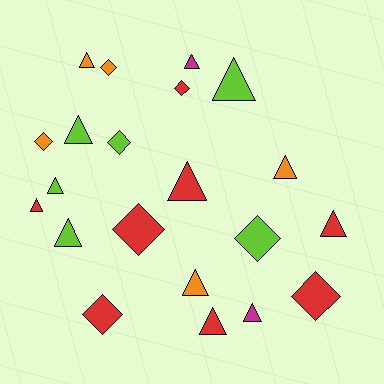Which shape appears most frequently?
Triangle, with 13 objects.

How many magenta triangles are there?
There are 2 magenta triangles.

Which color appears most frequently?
Red, with 8 objects.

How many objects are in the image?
There are 21 objects.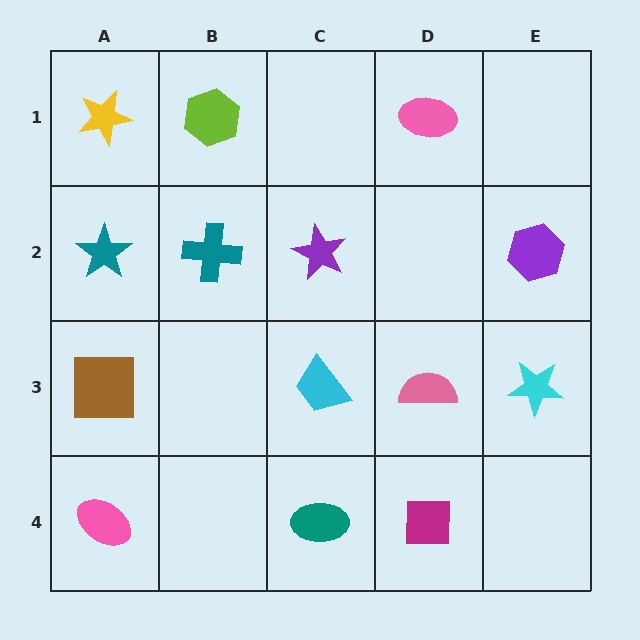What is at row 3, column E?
A cyan star.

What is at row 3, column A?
A brown square.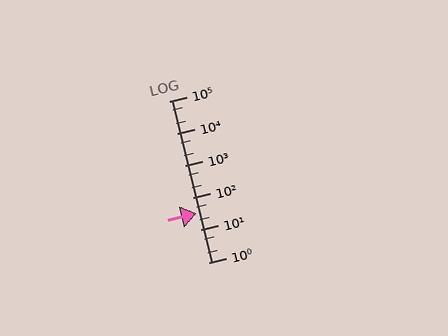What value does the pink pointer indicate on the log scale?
The pointer indicates approximately 33.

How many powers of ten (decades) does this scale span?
The scale spans 5 decades, from 1 to 100000.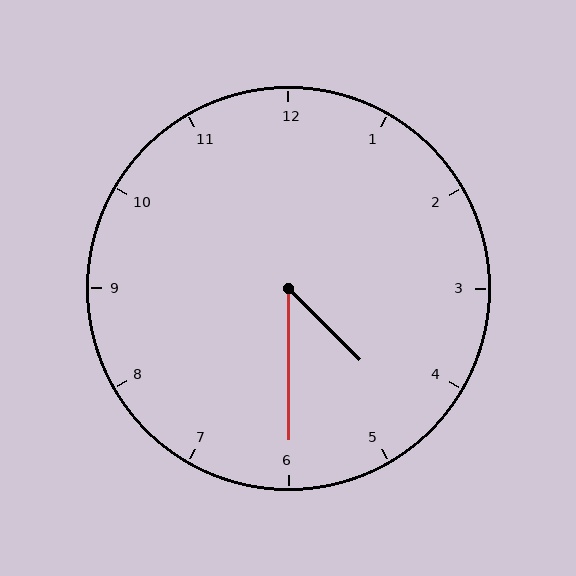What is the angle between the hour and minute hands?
Approximately 45 degrees.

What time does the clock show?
4:30.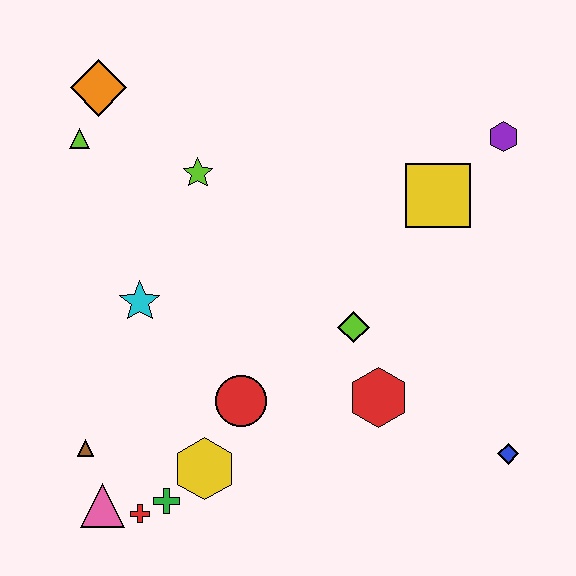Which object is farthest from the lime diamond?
The orange diamond is farthest from the lime diamond.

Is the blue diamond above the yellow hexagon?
Yes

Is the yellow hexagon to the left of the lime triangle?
No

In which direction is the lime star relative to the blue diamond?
The lime star is to the left of the blue diamond.